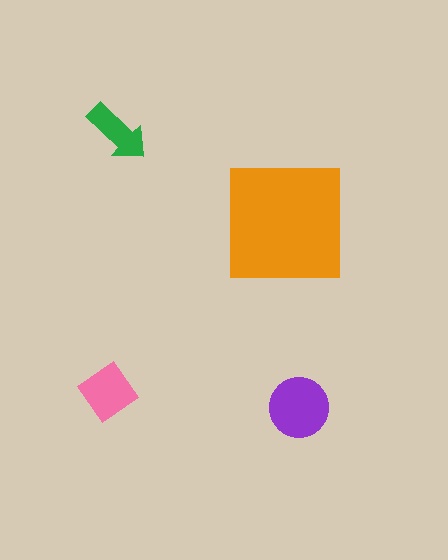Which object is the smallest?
The green arrow.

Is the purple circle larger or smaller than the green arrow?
Larger.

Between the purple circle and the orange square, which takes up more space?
The orange square.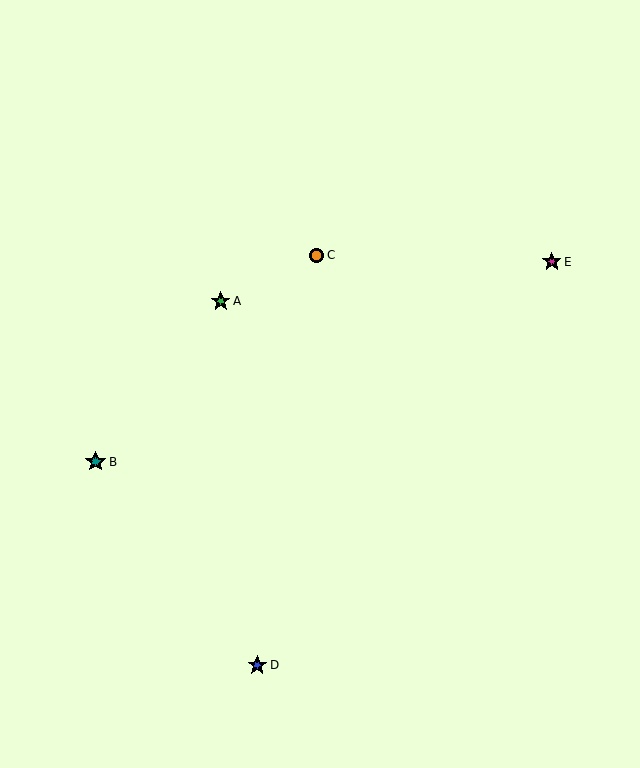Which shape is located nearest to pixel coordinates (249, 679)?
The blue star (labeled D) at (257, 665) is nearest to that location.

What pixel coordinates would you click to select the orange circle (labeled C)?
Click at (317, 255) to select the orange circle C.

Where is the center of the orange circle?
The center of the orange circle is at (317, 255).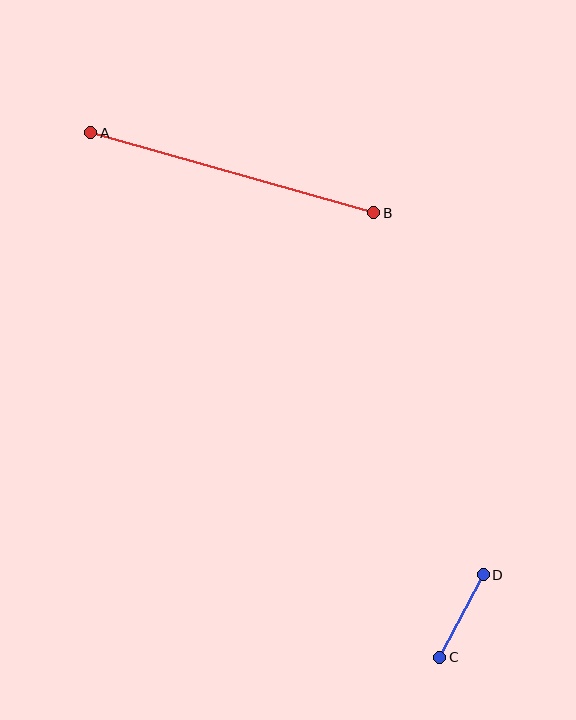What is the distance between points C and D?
The distance is approximately 94 pixels.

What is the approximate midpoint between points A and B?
The midpoint is at approximately (232, 173) pixels.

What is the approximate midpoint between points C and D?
The midpoint is at approximately (461, 616) pixels.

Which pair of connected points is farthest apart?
Points A and B are farthest apart.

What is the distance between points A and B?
The distance is approximately 294 pixels.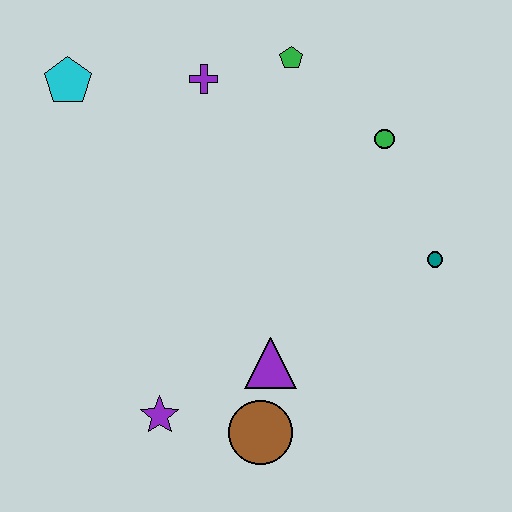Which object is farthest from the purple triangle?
The cyan pentagon is farthest from the purple triangle.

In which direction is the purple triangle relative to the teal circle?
The purple triangle is to the left of the teal circle.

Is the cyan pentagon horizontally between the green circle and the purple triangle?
No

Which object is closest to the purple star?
The brown circle is closest to the purple star.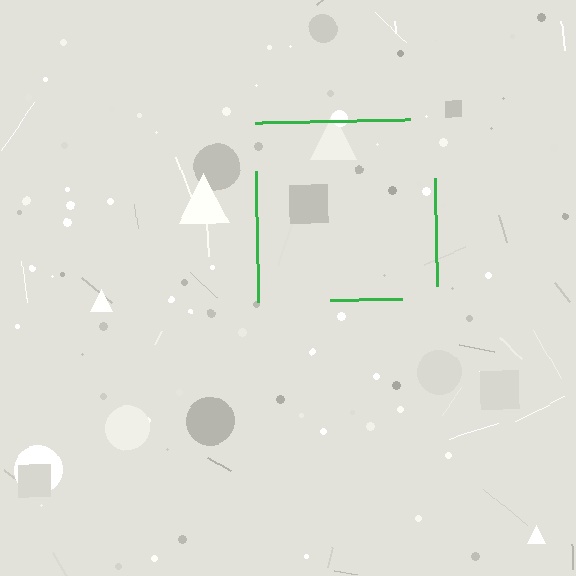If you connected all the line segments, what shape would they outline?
They would outline a square.